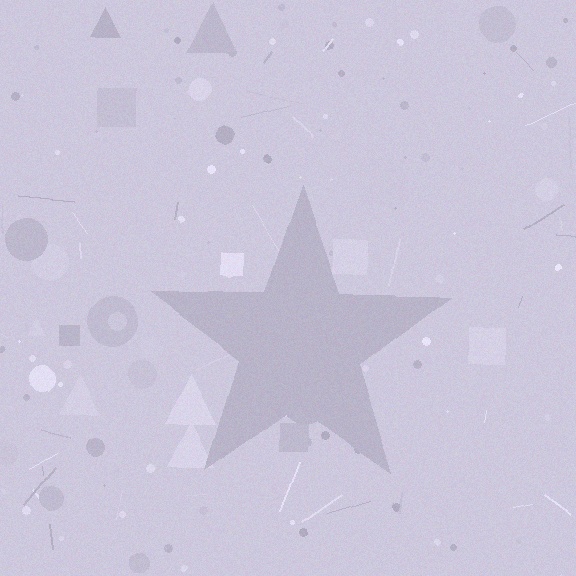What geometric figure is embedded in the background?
A star is embedded in the background.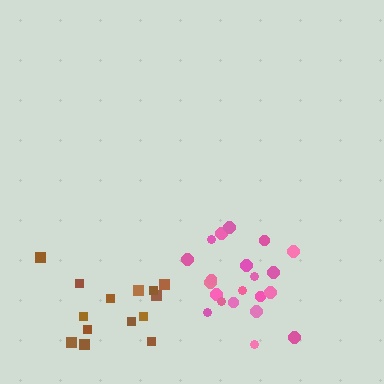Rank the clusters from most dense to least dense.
pink, brown.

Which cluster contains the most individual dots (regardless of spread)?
Pink (23).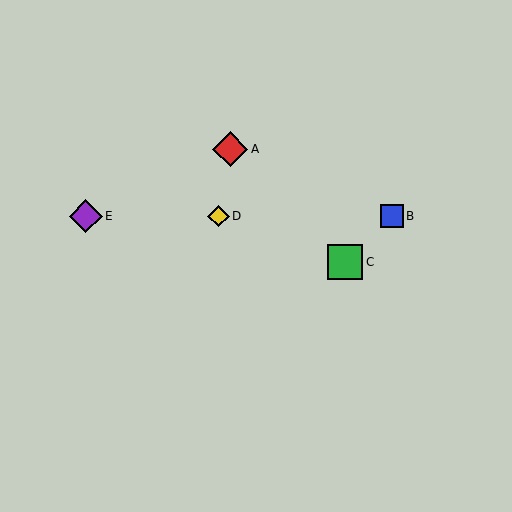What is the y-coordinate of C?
Object C is at y≈262.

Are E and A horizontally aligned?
No, E is at y≈216 and A is at y≈149.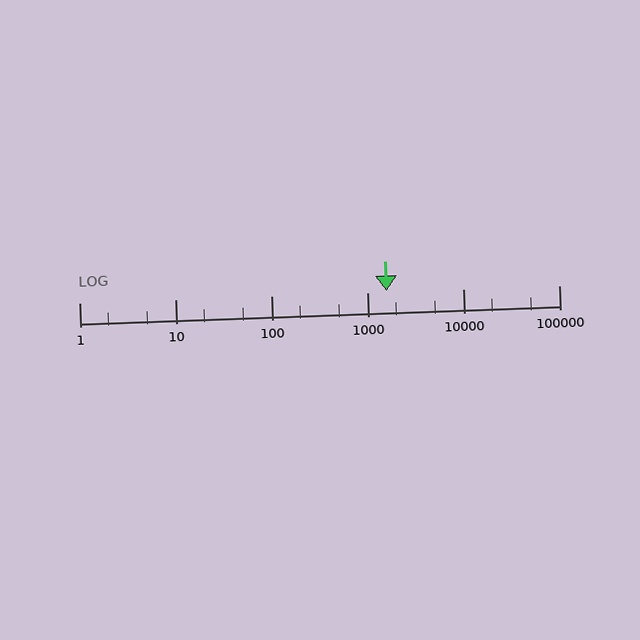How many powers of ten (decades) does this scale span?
The scale spans 5 decades, from 1 to 100000.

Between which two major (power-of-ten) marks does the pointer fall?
The pointer is between 1000 and 10000.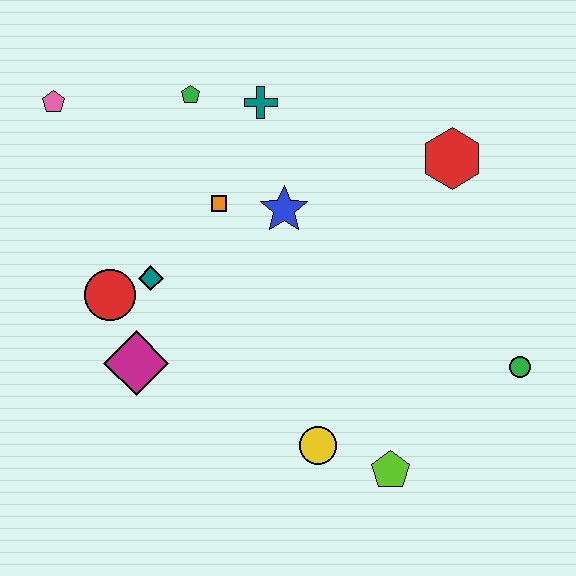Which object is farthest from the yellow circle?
The pink pentagon is farthest from the yellow circle.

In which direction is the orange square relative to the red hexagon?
The orange square is to the left of the red hexagon.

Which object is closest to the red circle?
The teal diamond is closest to the red circle.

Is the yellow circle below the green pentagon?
Yes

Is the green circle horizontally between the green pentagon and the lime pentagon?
No